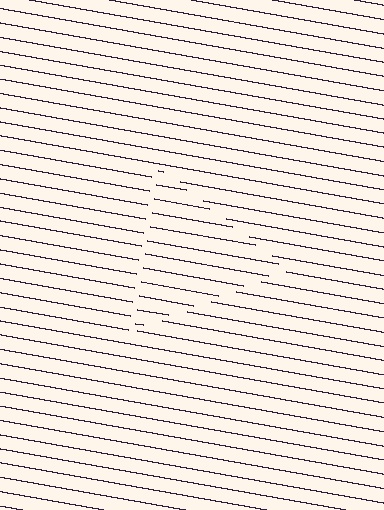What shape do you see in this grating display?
An illusory triangle. The interior of the shape contains the same grating, shifted by half a period — the contour is defined by the phase discontinuity where line-ends from the inner and outer gratings abut.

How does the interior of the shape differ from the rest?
The interior of the shape contains the same grating, shifted by half a period — the contour is defined by the phase discontinuity where line-ends from the inner and outer gratings abut.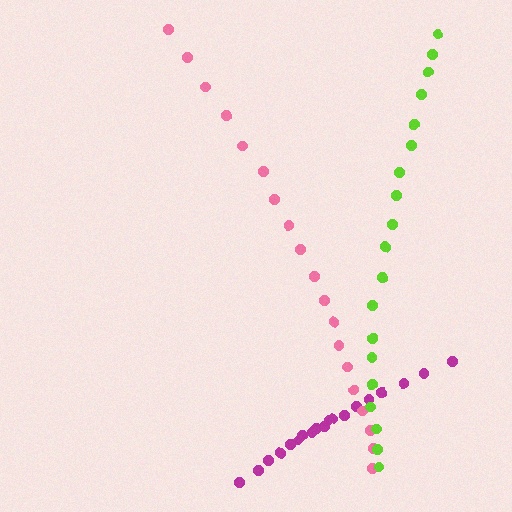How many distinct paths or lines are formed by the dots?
There are 3 distinct paths.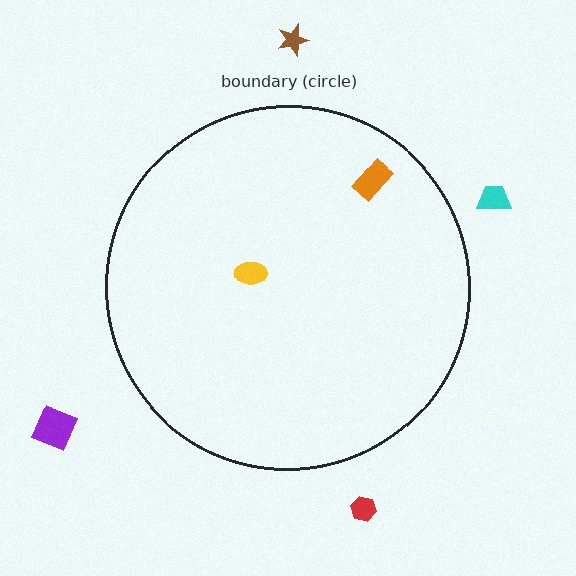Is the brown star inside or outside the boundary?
Outside.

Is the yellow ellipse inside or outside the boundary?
Inside.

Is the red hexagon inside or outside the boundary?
Outside.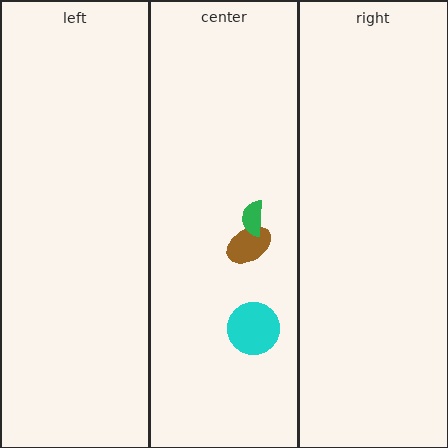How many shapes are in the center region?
3.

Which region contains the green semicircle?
The center region.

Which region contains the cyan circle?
The center region.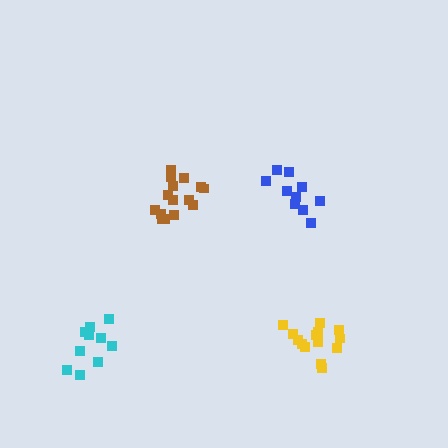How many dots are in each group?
Group 1: 15 dots, Group 2: 10 dots, Group 3: 10 dots, Group 4: 14 dots (49 total).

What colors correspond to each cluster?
The clusters are colored: brown, blue, cyan, yellow.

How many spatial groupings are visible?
There are 4 spatial groupings.